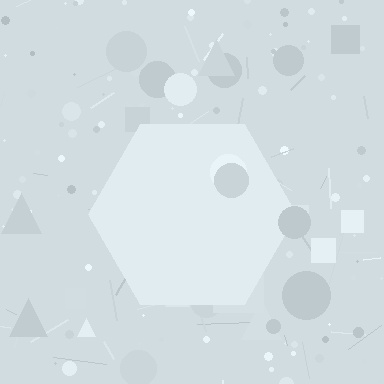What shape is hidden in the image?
A hexagon is hidden in the image.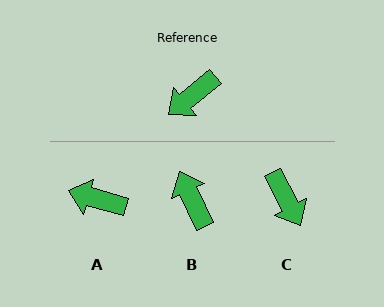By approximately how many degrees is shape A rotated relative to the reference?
Approximately 55 degrees clockwise.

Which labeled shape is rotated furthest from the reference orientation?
B, about 104 degrees away.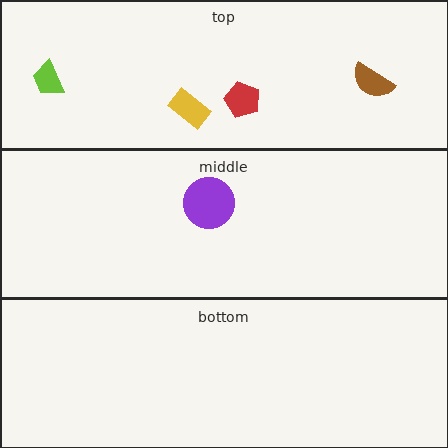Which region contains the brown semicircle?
The top region.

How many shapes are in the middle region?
1.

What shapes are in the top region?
The lime trapezoid, the red pentagon, the yellow rectangle, the brown semicircle.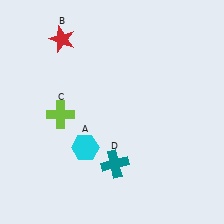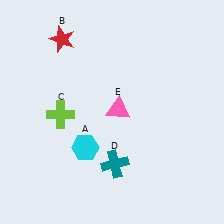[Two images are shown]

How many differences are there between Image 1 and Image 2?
There is 1 difference between the two images.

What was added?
A pink triangle (E) was added in Image 2.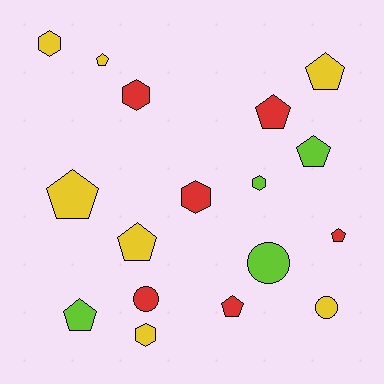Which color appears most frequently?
Yellow, with 7 objects.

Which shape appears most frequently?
Pentagon, with 9 objects.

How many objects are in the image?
There are 17 objects.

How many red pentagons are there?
There are 3 red pentagons.